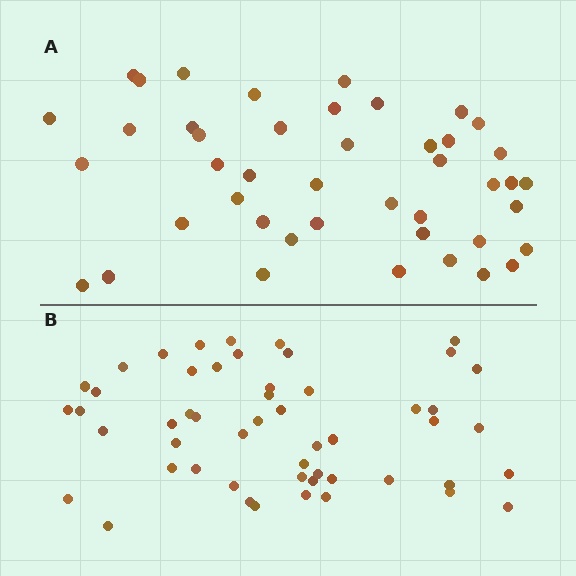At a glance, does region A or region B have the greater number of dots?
Region B (the bottom region) has more dots.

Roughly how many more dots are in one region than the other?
Region B has roughly 8 or so more dots than region A.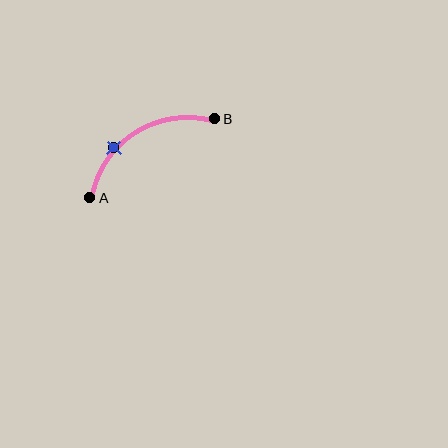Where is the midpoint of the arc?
The arc midpoint is the point on the curve farthest from the straight line joining A and B. It sits above that line.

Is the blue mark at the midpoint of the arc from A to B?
No. The blue mark lies on the arc but is closer to endpoint A. The arc midpoint would be at the point on the curve equidistant along the arc from both A and B.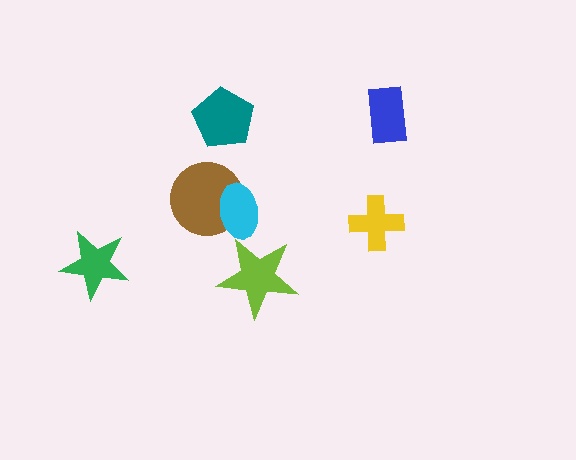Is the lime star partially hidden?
No, no other shape covers it.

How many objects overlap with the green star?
0 objects overlap with the green star.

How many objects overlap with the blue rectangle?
0 objects overlap with the blue rectangle.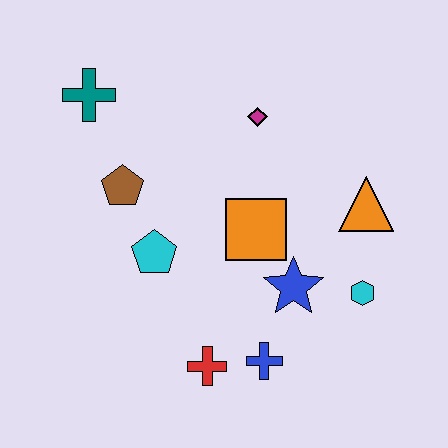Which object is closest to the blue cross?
The red cross is closest to the blue cross.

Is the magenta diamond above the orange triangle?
Yes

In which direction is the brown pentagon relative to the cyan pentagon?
The brown pentagon is above the cyan pentagon.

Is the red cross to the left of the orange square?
Yes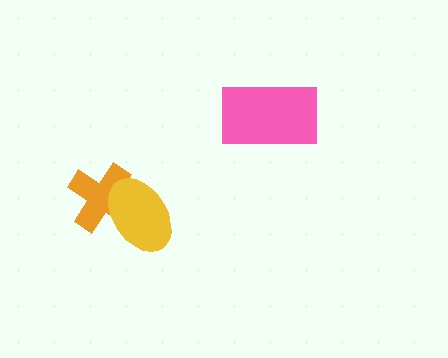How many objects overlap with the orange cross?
1 object overlaps with the orange cross.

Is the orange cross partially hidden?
Yes, it is partially covered by another shape.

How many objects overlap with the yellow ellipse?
1 object overlaps with the yellow ellipse.